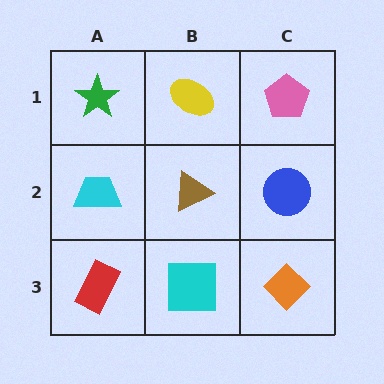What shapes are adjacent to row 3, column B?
A brown triangle (row 2, column B), a red rectangle (row 3, column A), an orange diamond (row 3, column C).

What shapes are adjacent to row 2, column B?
A yellow ellipse (row 1, column B), a cyan square (row 3, column B), a cyan trapezoid (row 2, column A), a blue circle (row 2, column C).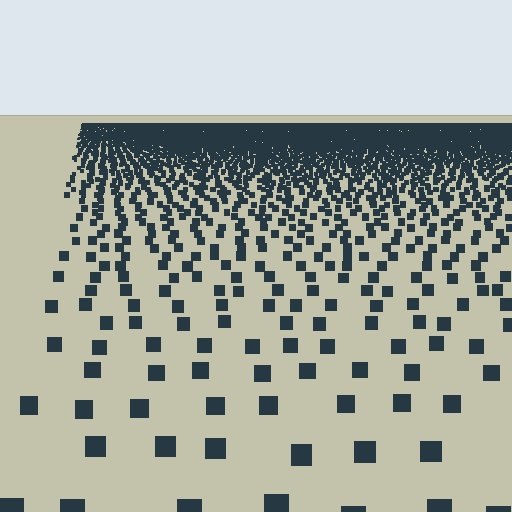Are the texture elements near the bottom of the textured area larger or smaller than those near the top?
Larger. Near the bottom, elements are closer to the viewer and appear at a bigger on-screen size.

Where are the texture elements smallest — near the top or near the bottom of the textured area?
Near the top.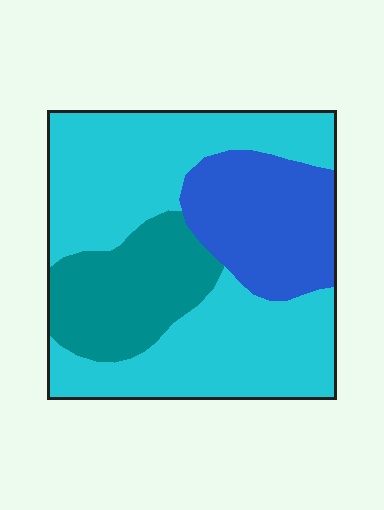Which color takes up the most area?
Cyan, at roughly 60%.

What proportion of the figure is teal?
Teal takes up less than a quarter of the figure.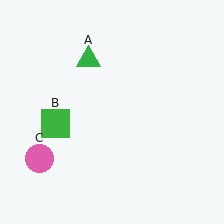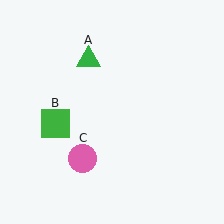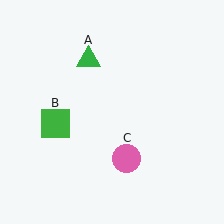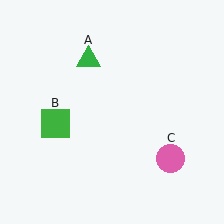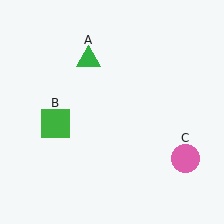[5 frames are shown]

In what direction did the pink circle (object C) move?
The pink circle (object C) moved right.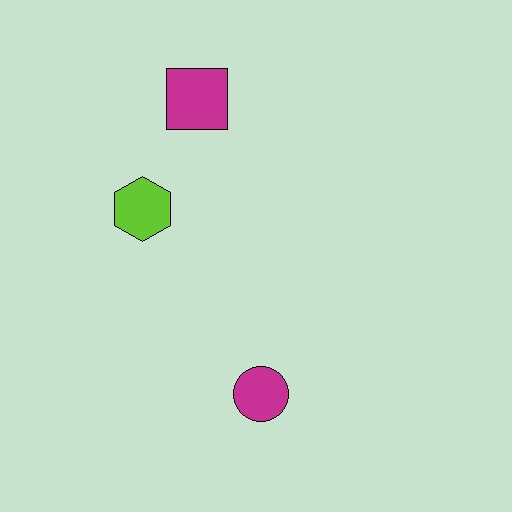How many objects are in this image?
There are 3 objects.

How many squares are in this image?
There is 1 square.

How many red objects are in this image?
There are no red objects.